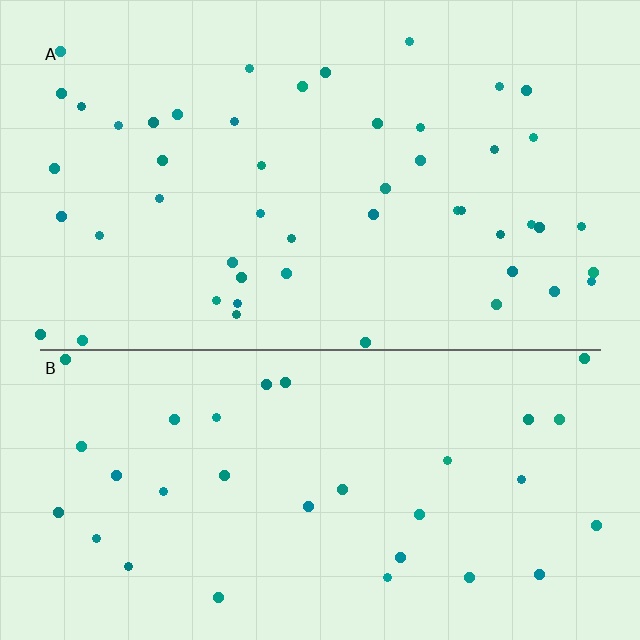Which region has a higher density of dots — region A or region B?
A (the top).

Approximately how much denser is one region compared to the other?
Approximately 1.5× — region A over region B.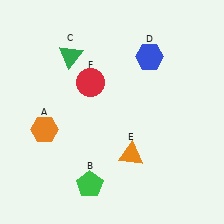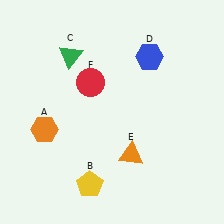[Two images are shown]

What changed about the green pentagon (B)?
In Image 1, B is green. In Image 2, it changed to yellow.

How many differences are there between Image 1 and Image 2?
There is 1 difference between the two images.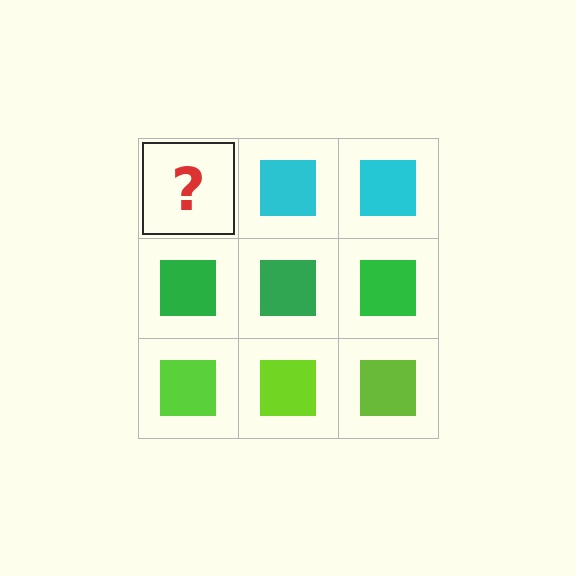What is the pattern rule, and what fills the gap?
The rule is that each row has a consistent color. The gap should be filled with a cyan square.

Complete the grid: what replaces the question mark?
The question mark should be replaced with a cyan square.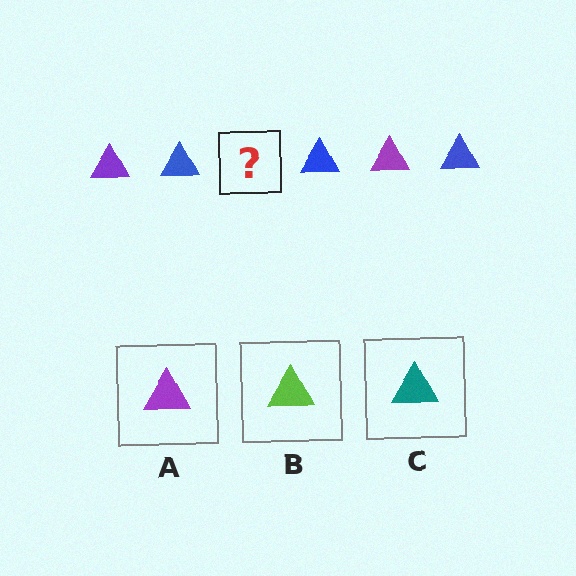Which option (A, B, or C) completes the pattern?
A.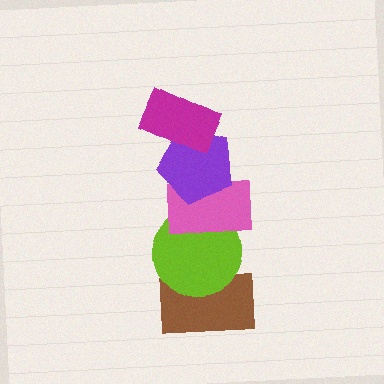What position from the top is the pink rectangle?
The pink rectangle is 3rd from the top.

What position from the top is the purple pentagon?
The purple pentagon is 2nd from the top.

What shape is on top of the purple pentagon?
The magenta rectangle is on top of the purple pentagon.